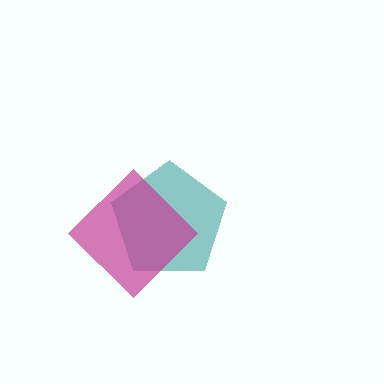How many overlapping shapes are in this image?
There are 2 overlapping shapes in the image.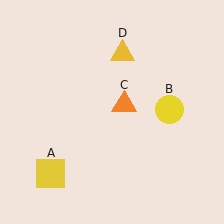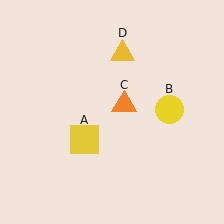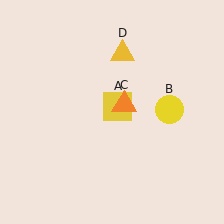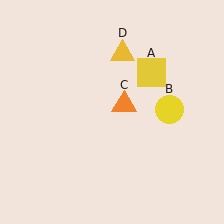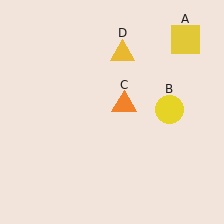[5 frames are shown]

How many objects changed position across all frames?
1 object changed position: yellow square (object A).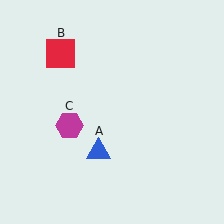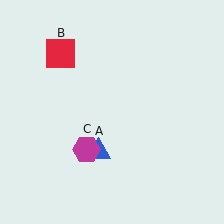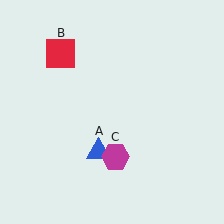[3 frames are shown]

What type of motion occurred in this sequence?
The magenta hexagon (object C) rotated counterclockwise around the center of the scene.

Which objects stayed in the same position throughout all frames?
Blue triangle (object A) and red square (object B) remained stationary.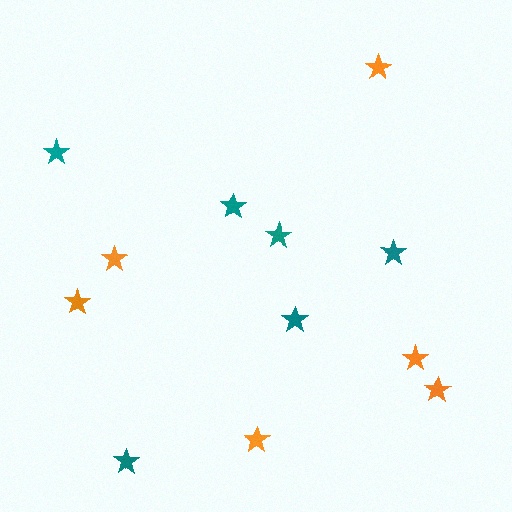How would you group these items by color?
There are 2 groups: one group of teal stars (6) and one group of orange stars (6).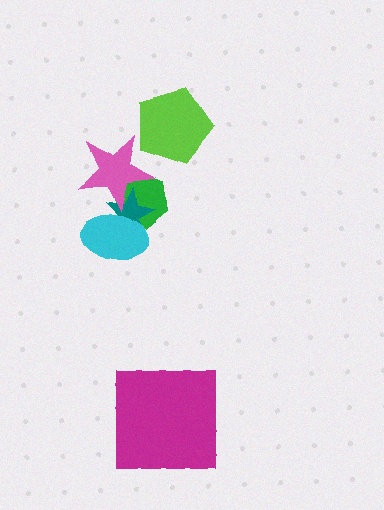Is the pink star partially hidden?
Yes, it is partially covered by another shape.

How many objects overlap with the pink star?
3 objects overlap with the pink star.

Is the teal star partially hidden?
Yes, it is partially covered by another shape.